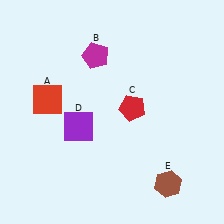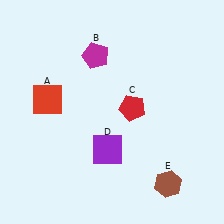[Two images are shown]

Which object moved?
The purple square (D) moved right.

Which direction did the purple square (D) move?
The purple square (D) moved right.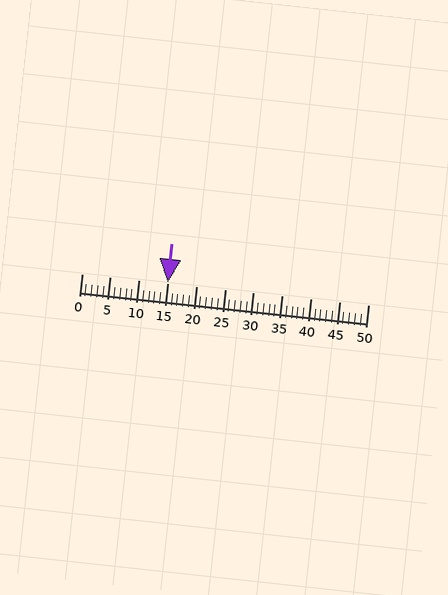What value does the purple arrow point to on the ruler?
The purple arrow points to approximately 15.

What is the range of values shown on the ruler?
The ruler shows values from 0 to 50.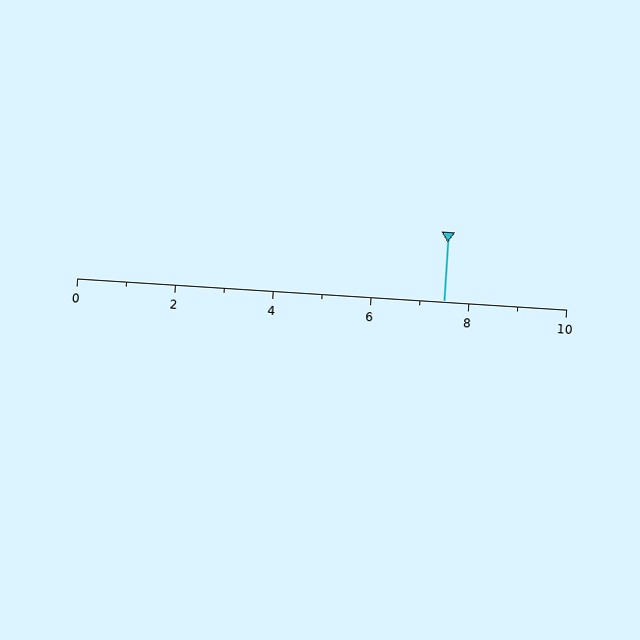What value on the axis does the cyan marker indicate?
The marker indicates approximately 7.5.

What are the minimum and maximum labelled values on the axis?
The axis runs from 0 to 10.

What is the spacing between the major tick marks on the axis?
The major ticks are spaced 2 apart.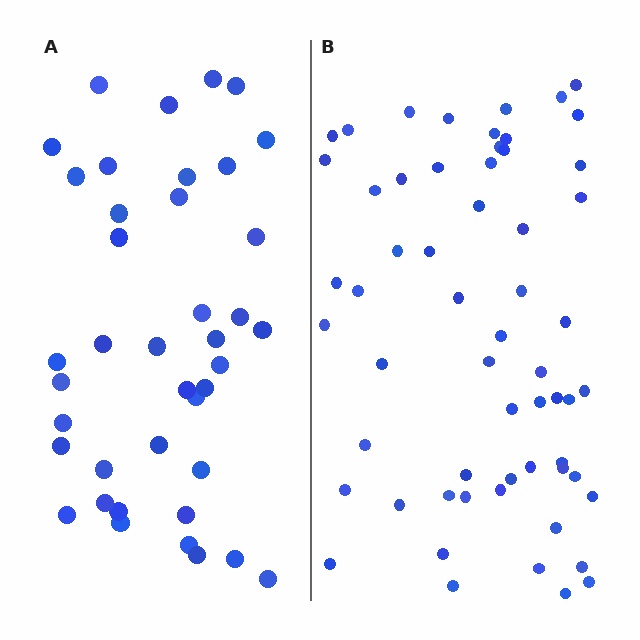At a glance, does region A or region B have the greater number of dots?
Region B (the right region) has more dots.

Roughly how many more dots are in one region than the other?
Region B has approximately 20 more dots than region A.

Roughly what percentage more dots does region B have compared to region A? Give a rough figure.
About 50% more.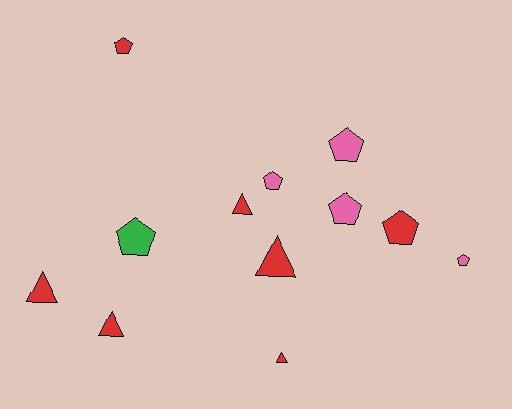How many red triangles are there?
There are 5 red triangles.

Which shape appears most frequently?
Pentagon, with 7 objects.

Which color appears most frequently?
Red, with 7 objects.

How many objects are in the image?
There are 12 objects.